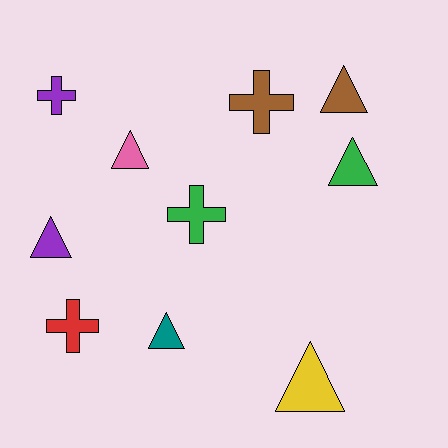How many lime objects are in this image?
There are no lime objects.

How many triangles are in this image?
There are 6 triangles.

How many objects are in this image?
There are 10 objects.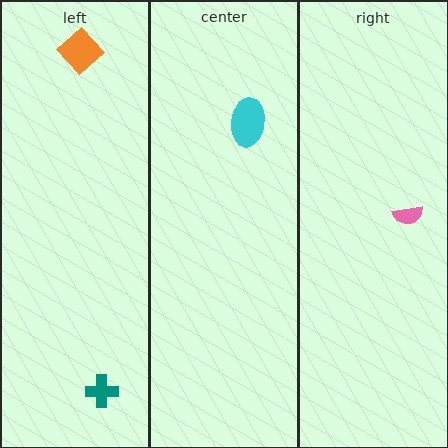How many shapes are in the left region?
2.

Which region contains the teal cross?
The left region.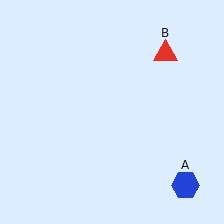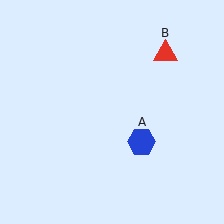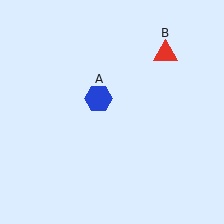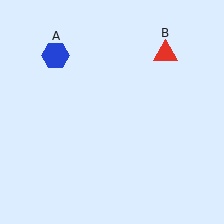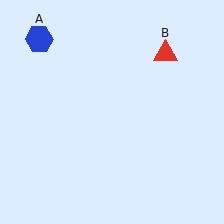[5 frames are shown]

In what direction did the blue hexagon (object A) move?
The blue hexagon (object A) moved up and to the left.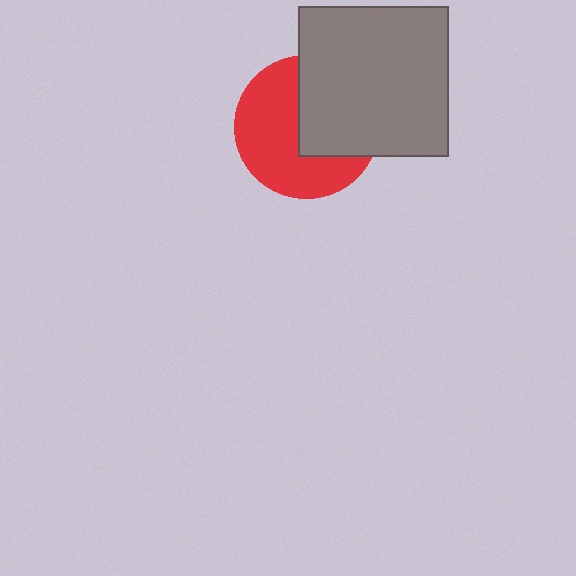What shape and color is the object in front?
The object in front is a gray square.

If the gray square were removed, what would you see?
You would see the complete red circle.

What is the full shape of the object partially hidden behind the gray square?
The partially hidden object is a red circle.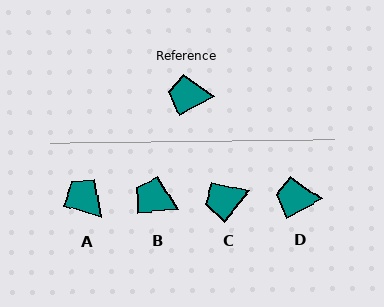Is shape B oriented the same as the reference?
No, it is off by about 23 degrees.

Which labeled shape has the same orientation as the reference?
D.